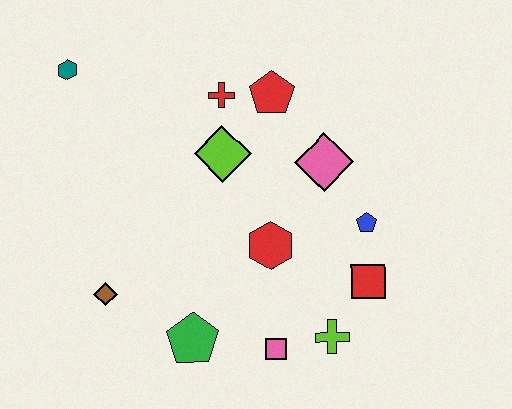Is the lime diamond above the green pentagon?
Yes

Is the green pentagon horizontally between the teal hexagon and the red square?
Yes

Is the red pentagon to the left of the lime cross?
Yes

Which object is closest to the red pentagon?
The red cross is closest to the red pentagon.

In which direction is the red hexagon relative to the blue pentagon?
The red hexagon is to the left of the blue pentagon.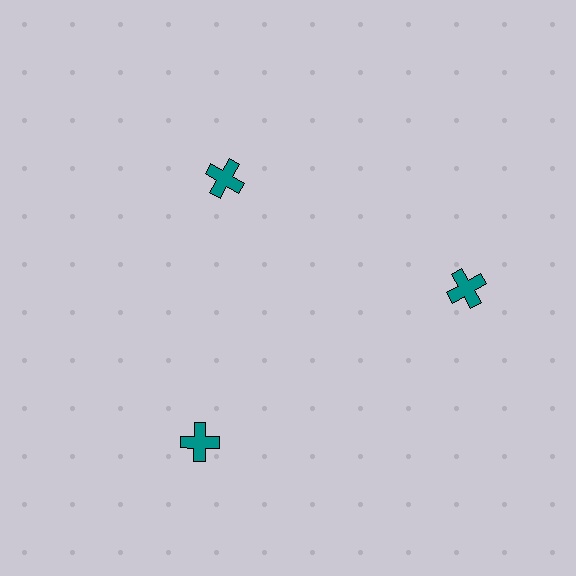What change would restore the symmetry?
The symmetry would be restored by moving it outward, back onto the ring so that all 3 crosses sit at equal angles and equal distance from the center.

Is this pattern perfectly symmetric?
No. The 3 teal crosses are arranged in a ring, but one element near the 11 o'clock position is pulled inward toward the center, breaking the 3-fold rotational symmetry.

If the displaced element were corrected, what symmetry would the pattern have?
It would have 3-fold rotational symmetry — the pattern would map onto itself every 120 degrees.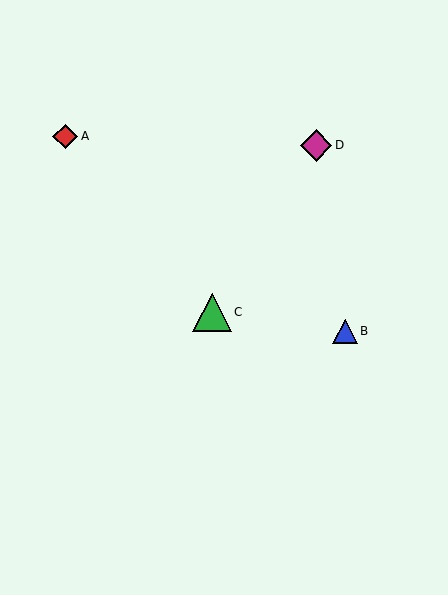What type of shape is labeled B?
Shape B is a blue triangle.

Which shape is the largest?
The green triangle (labeled C) is the largest.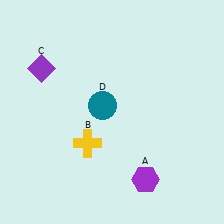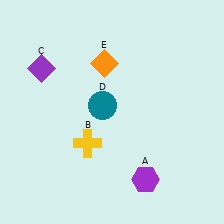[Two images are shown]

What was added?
An orange diamond (E) was added in Image 2.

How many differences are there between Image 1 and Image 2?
There is 1 difference between the two images.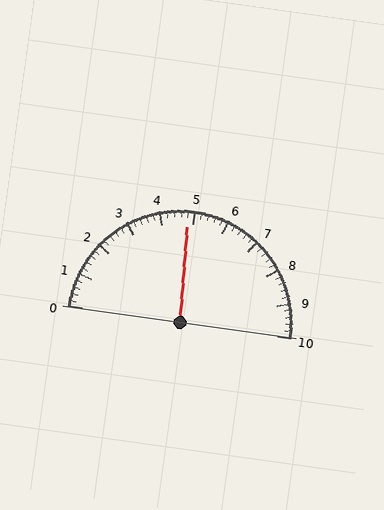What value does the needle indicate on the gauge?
The needle indicates approximately 4.8.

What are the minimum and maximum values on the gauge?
The gauge ranges from 0 to 10.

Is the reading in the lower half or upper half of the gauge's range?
The reading is in the lower half of the range (0 to 10).